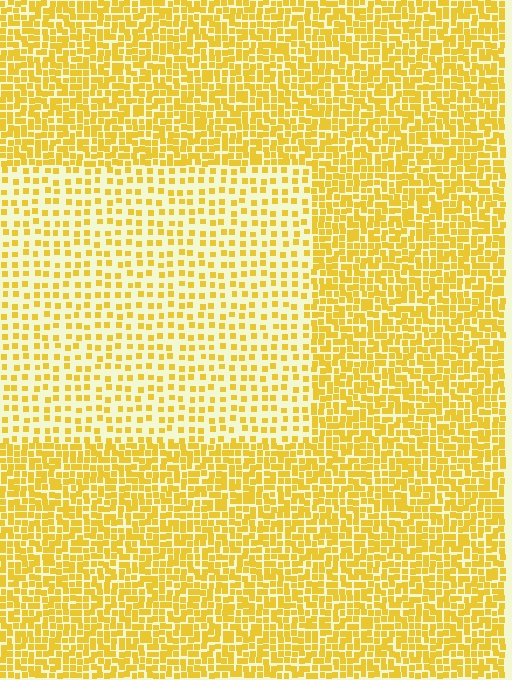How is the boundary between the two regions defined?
The boundary is defined by a change in element density (approximately 2.2x ratio). All elements are the same color, size, and shape.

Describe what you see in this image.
The image contains small yellow elements arranged at two different densities. A rectangle-shaped region is visible where the elements are less densely packed than the surrounding area.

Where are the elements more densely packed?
The elements are more densely packed outside the rectangle boundary.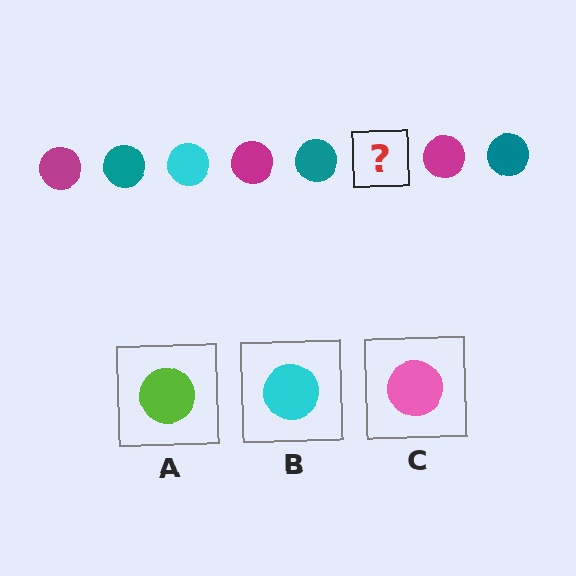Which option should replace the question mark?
Option B.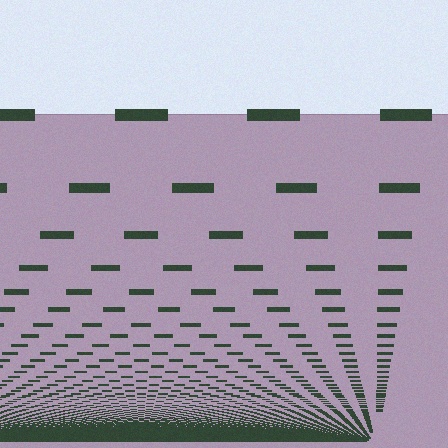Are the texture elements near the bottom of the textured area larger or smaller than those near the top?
Smaller. The gradient is inverted — elements near the bottom are smaller and denser.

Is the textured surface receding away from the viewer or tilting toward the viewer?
The surface appears to tilt toward the viewer. Texture elements get larger and sparser toward the top.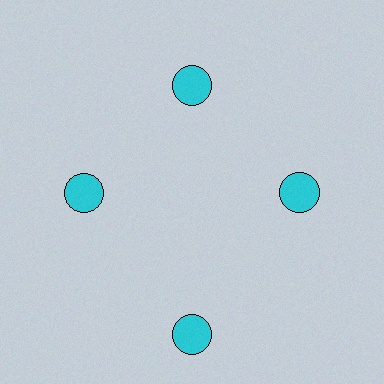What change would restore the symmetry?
The symmetry would be restored by moving it inward, back onto the ring so that all 4 circles sit at equal angles and equal distance from the center.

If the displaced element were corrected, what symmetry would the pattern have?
It would have 4-fold rotational symmetry — the pattern would map onto itself every 90 degrees.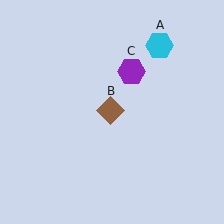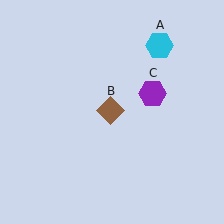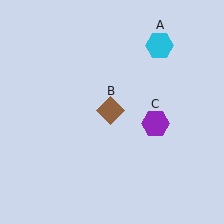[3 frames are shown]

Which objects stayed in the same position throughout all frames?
Cyan hexagon (object A) and brown diamond (object B) remained stationary.